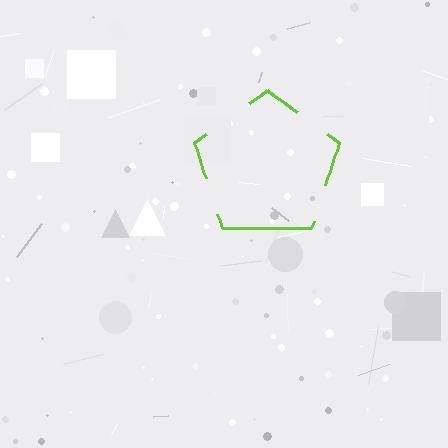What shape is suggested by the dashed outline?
The dashed outline suggests a pentagon.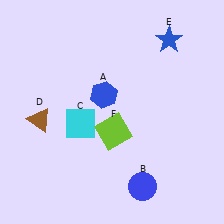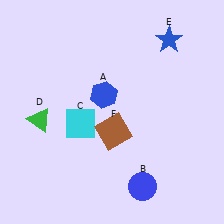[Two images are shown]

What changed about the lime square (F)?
In Image 1, F is lime. In Image 2, it changed to brown.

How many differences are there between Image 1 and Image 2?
There are 2 differences between the two images.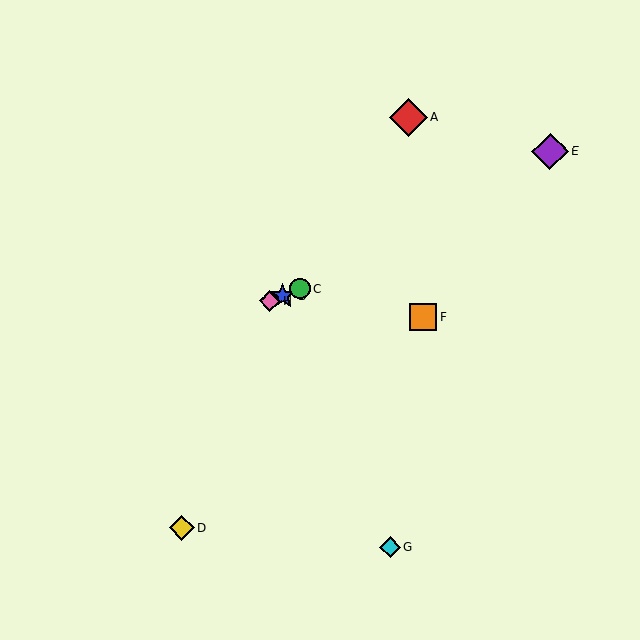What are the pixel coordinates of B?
Object B is at (283, 296).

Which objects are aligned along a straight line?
Objects B, C, H are aligned along a straight line.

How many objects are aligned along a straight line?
3 objects (B, C, H) are aligned along a straight line.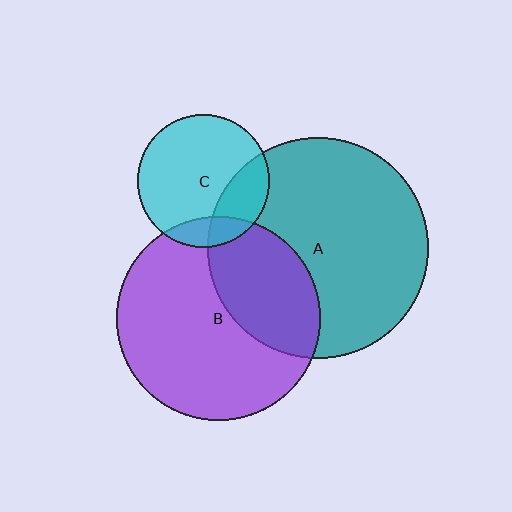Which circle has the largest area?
Circle A (teal).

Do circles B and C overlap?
Yes.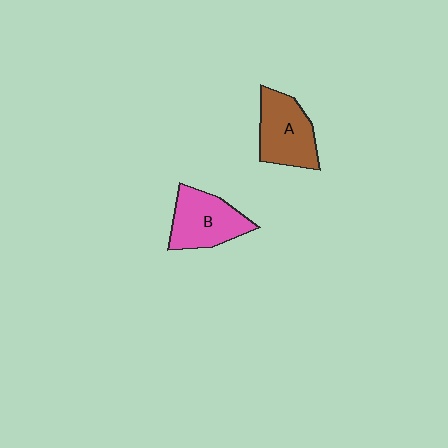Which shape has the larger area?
Shape B (pink).